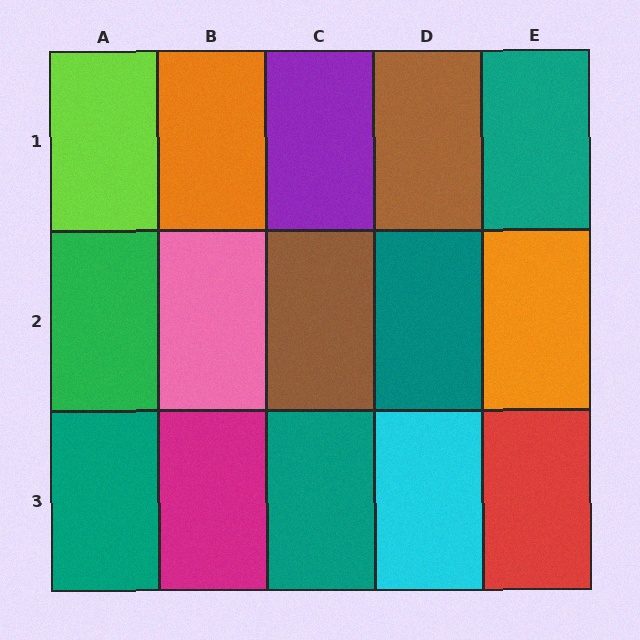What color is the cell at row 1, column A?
Lime.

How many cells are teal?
4 cells are teal.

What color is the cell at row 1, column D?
Brown.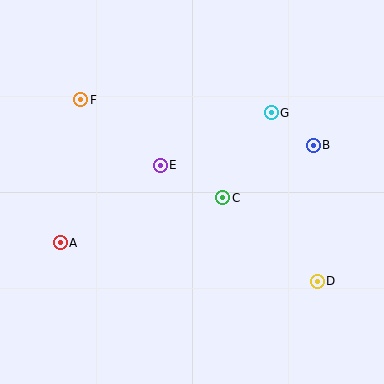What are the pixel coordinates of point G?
Point G is at (271, 113).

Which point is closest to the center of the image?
Point C at (223, 198) is closest to the center.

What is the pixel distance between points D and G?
The distance between D and G is 174 pixels.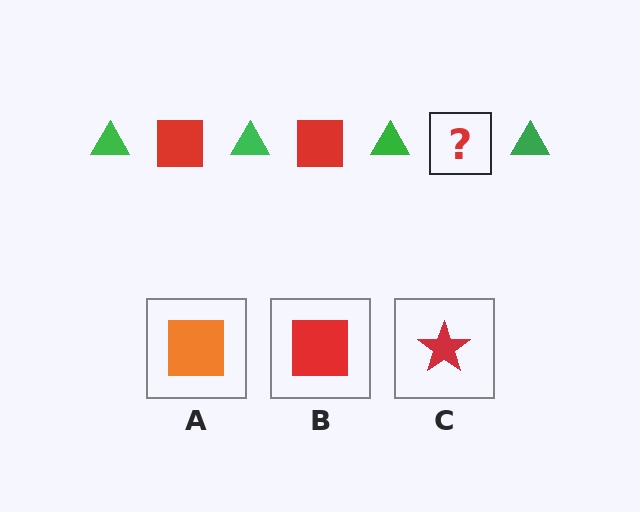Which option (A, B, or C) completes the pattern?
B.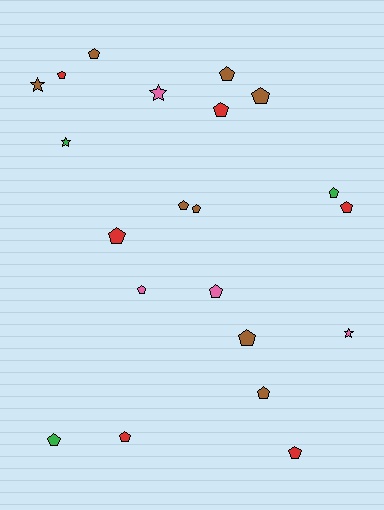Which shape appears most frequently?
Pentagon, with 17 objects.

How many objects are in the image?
There are 21 objects.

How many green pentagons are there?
There are 2 green pentagons.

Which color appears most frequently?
Brown, with 8 objects.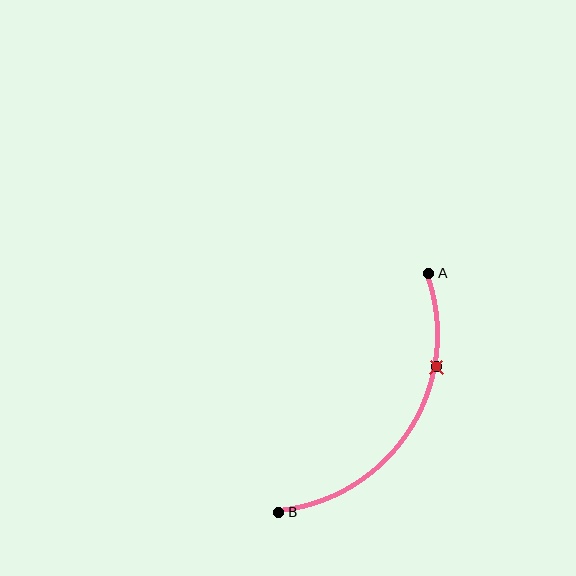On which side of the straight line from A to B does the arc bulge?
The arc bulges to the right of the straight line connecting A and B.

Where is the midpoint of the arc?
The arc midpoint is the point on the curve farthest from the straight line joining A and B. It sits to the right of that line.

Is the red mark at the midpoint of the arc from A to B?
No. The red mark lies on the arc but is closer to endpoint A. The arc midpoint would be at the point on the curve equidistant along the arc from both A and B.